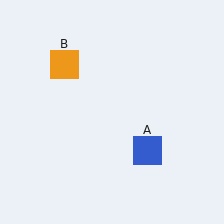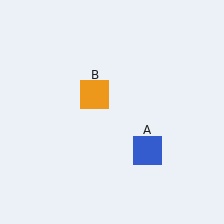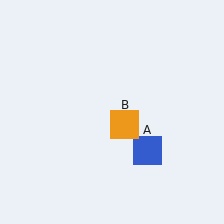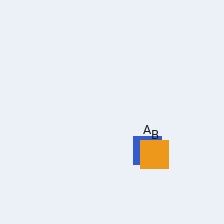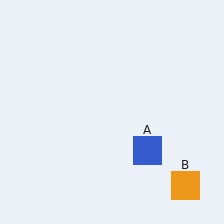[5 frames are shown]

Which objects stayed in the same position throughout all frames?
Blue square (object A) remained stationary.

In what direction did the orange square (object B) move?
The orange square (object B) moved down and to the right.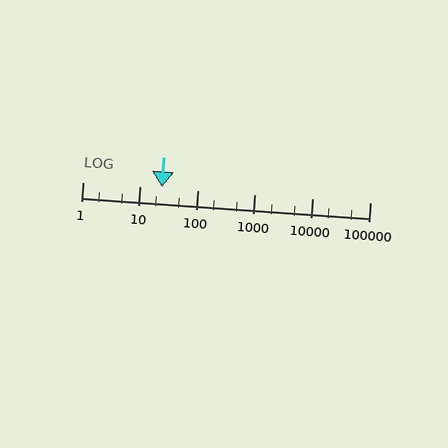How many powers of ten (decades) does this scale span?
The scale spans 5 decades, from 1 to 100000.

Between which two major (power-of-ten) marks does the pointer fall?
The pointer is between 10 and 100.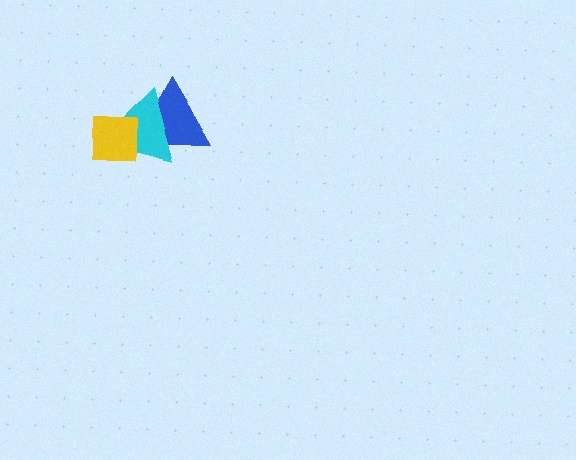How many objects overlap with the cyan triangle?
2 objects overlap with the cyan triangle.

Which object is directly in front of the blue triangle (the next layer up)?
The cyan triangle is directly in front of the blue triangle.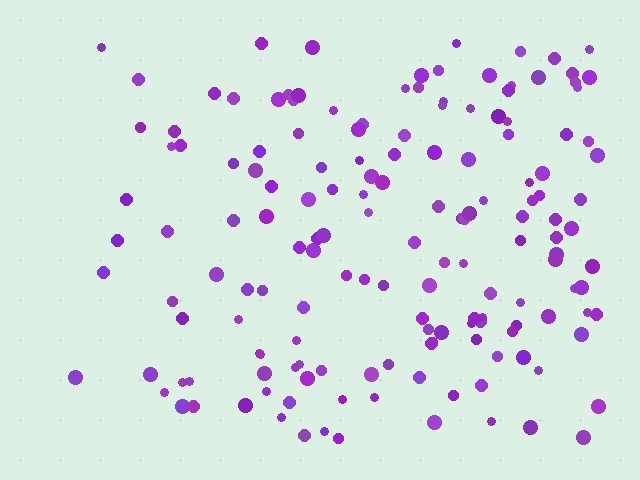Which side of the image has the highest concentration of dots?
The right.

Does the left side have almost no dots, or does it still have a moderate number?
Still a moderate number, just noticeably fewer than the right.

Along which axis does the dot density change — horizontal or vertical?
Horizontal.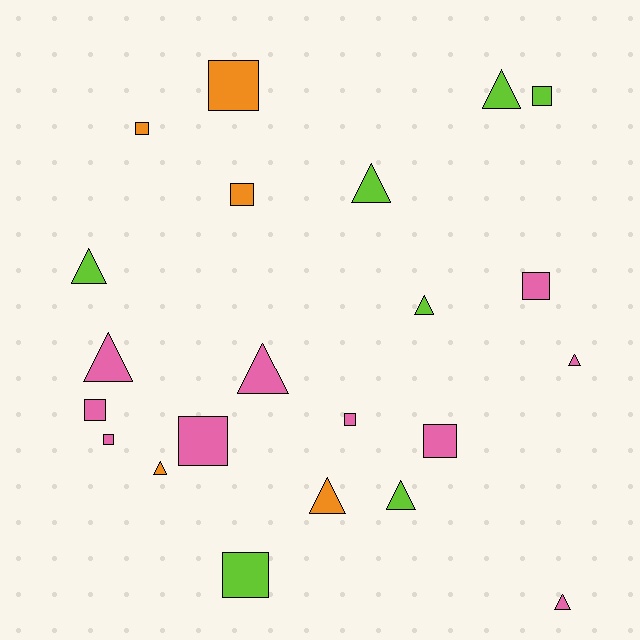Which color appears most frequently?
Pink, with 10 objects.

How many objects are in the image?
There are 22 objects.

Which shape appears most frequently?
Square, with 11 objects.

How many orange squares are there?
There are 3 orange squares.